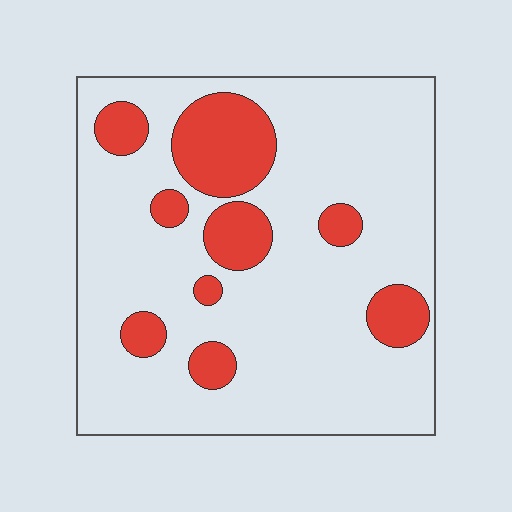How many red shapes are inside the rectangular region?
9.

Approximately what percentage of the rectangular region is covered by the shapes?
Approximately 20%.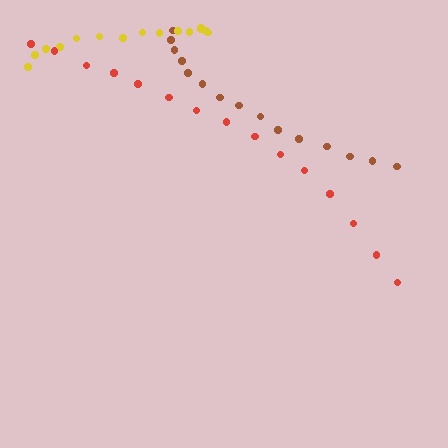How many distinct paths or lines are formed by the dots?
There are 3 distinct paths.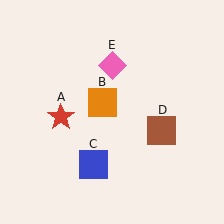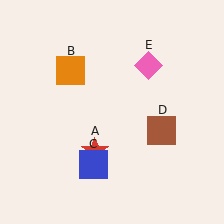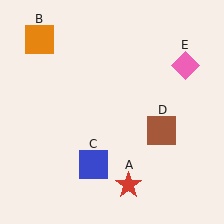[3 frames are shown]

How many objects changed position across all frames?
3 objects changed position: red star (object A), orange square (object B), pink diamond (object E).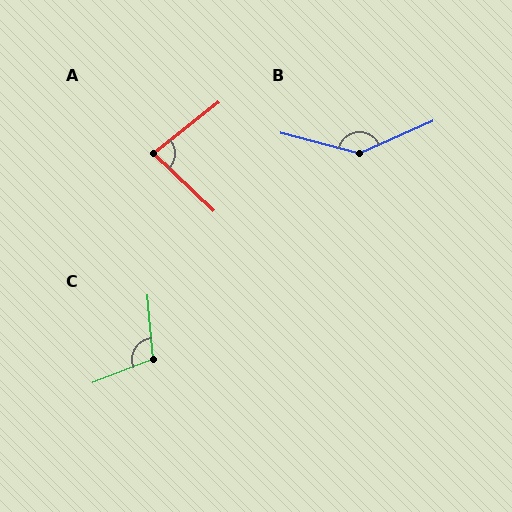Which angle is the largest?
B, at approximately 141 degrees.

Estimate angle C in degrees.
Approximately 107 degrees.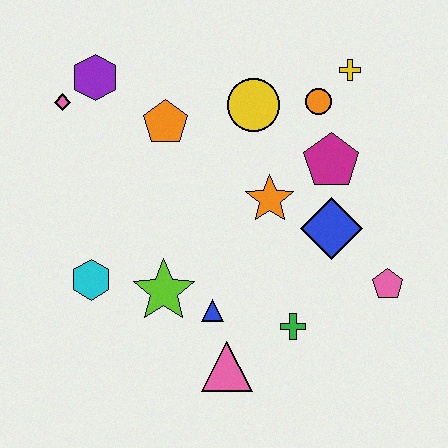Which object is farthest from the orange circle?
The cyan hexagon is farthest from the orange circle.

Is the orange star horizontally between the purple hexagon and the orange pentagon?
No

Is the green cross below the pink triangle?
No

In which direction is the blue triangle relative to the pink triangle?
The blue triangle is above the pink triangle.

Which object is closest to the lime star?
The blue triangle is closest to the lime star.